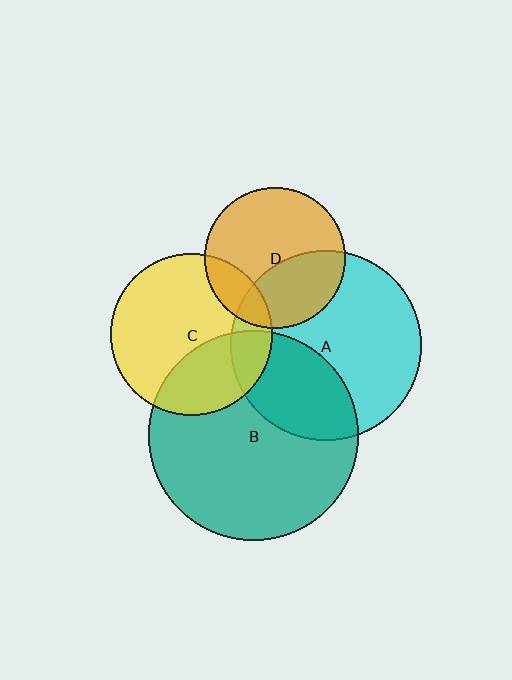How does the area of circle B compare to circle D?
Approximately 2.2 times.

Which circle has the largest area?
Circle B (teal).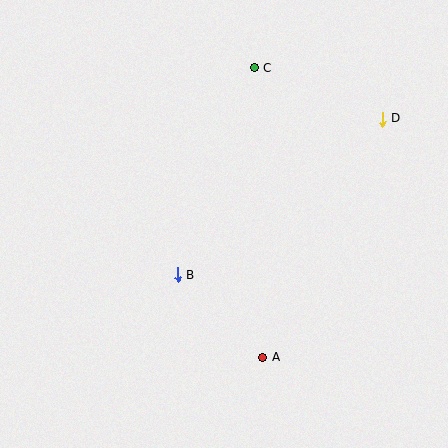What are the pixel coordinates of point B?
Point B is at (177, 275).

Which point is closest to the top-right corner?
Point D is closest to the top-right corner.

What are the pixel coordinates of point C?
Point C is at (254, 68).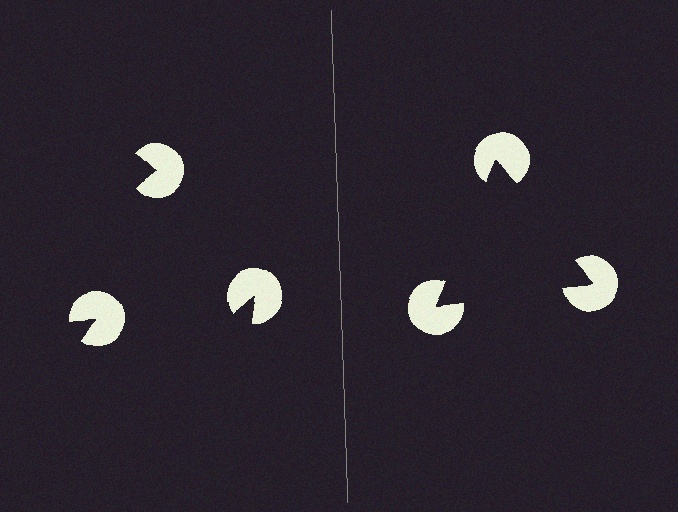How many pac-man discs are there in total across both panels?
6 — 3 on each side.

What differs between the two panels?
The pac-man discs are positioned identically on both sides; only the wedge orientations differ. On the right they align to a triangle; on the left they are misaligned.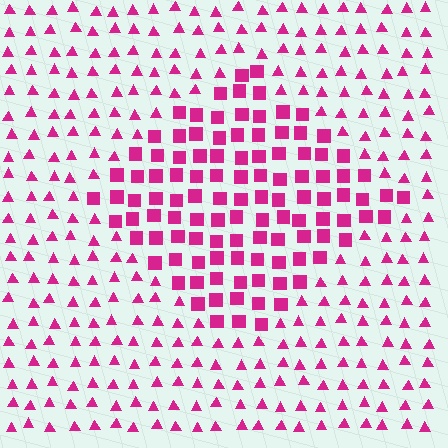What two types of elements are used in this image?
The image uses squares inside the diamond region and triangles outside it.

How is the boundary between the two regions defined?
The boundary is defined by a change in element shape: squares inside vs. triangles outside. All elements share the same color and spacing.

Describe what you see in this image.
The image is filled with small magenta elements arranged in a uniform grid. A diamond-shaped region contains squares, while the surrounding area contains triangles. The boundary is defined purely by the change in element shape.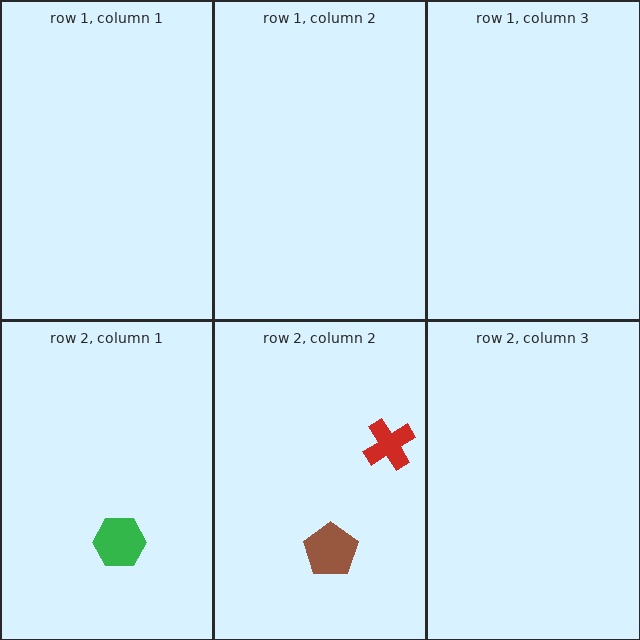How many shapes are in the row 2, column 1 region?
1.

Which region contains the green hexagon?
The row 2, column 1 region.